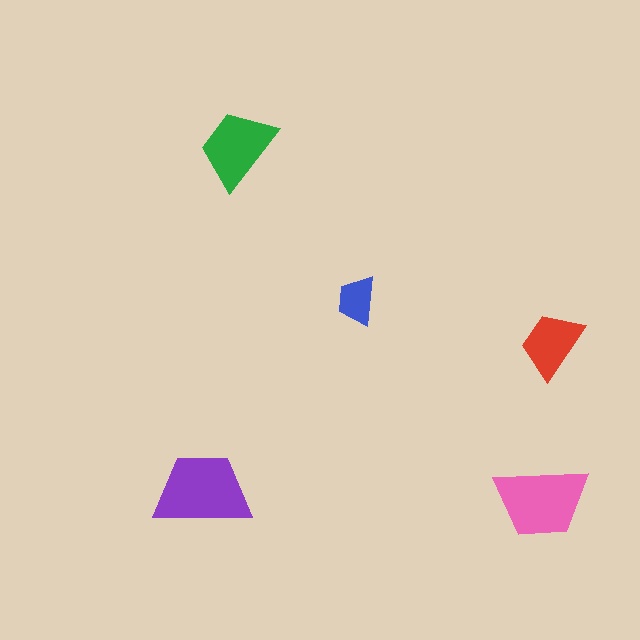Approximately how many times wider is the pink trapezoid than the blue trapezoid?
About 2 times wider.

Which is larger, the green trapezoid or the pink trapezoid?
The pink one.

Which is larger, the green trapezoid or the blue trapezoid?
The green one.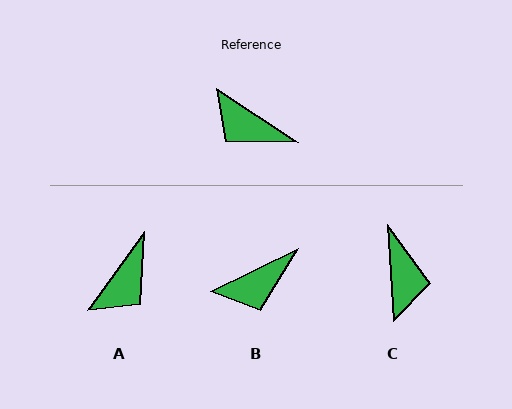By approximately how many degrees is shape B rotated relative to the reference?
Approximately 59 degrees counter-clockwise.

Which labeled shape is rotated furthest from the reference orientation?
C, about 126 degrees away.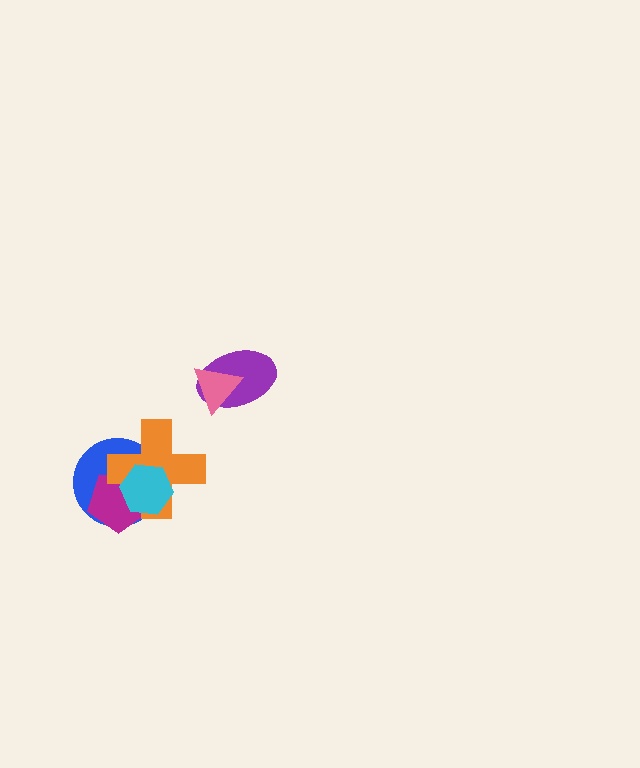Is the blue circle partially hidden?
Yes, it is partially covered by another shape.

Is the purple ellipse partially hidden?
Yes, it is partially covered by another shape.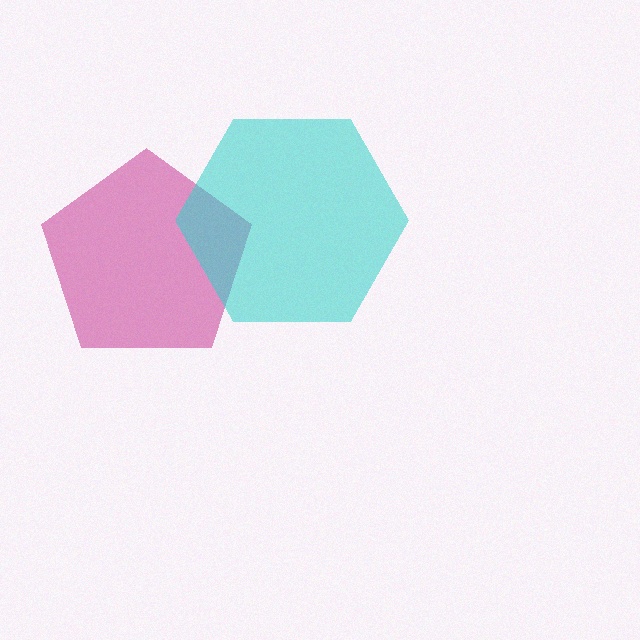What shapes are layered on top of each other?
The layered shapes are: a magenta pentagon, a cyan hexagon.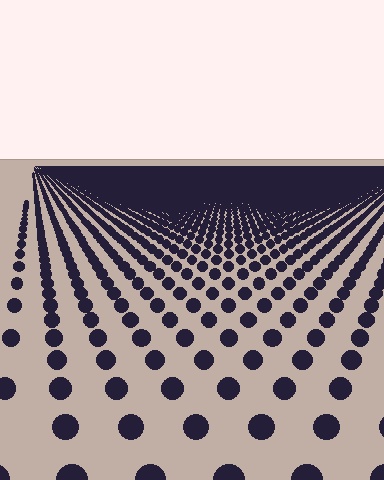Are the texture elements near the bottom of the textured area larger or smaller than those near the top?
Larger. Near the bottom, elements are closer to the viewer and appear at a bigger on-screen size.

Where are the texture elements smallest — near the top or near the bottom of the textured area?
Near the top.